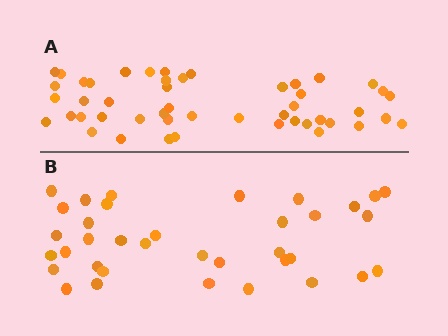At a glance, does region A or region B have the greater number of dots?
Region A (the top region) has more dots.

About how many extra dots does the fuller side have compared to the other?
Region A has roughly 12 or so more dots than region B.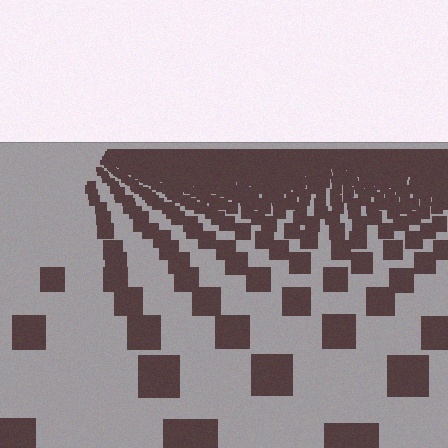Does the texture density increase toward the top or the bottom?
Density increases toward the top.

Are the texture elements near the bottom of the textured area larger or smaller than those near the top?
Larger. Near the bottom, elements are closer to the viewer and appear at a bigger on-screen size.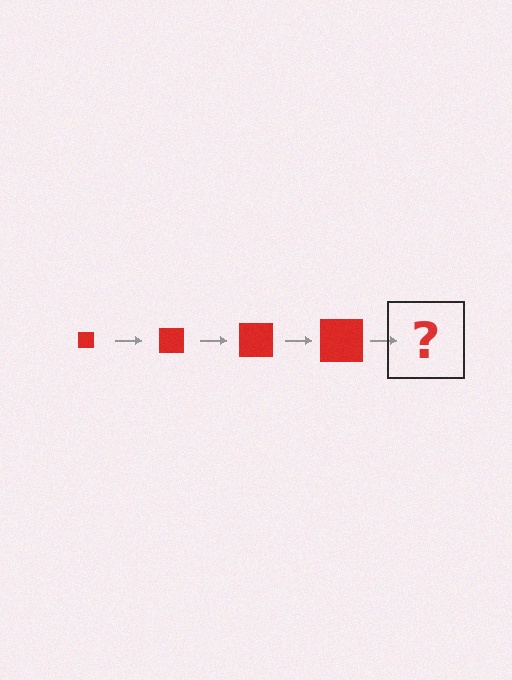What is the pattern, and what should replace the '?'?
The pattern is that the square gets progressively larger each step. The '?' should be a red square, larger than the previous one.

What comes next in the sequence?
The next element should be a red square, larger than the previous one.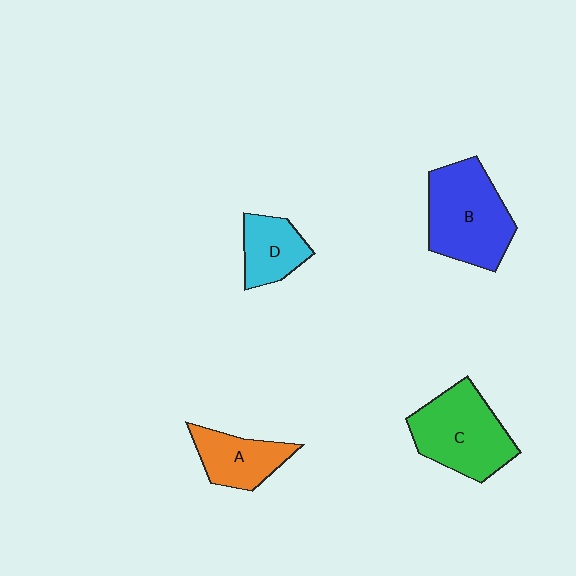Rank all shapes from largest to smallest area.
From largest to smallest: B (blue), C (green), A (orange), D (cyan).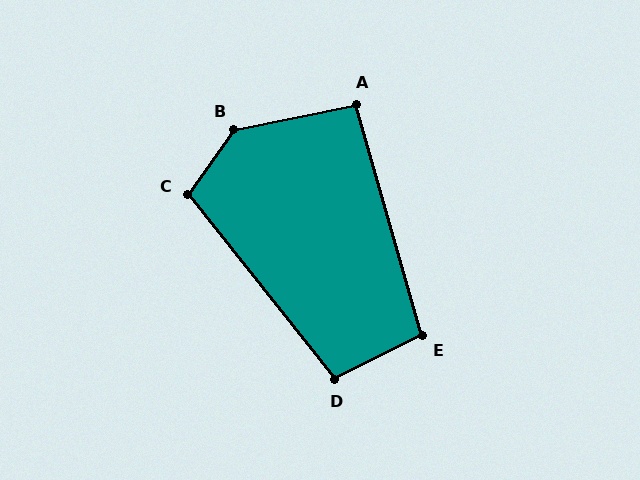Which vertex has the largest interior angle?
B, at approximately 137 degrees.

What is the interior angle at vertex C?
Approximately 106 degrees (obtuse).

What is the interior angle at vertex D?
Approximately 102 degrees (obtuse).